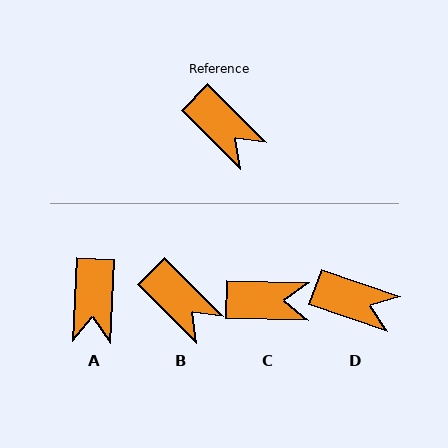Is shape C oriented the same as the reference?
No, it is off by about 44 degrees.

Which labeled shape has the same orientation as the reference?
B.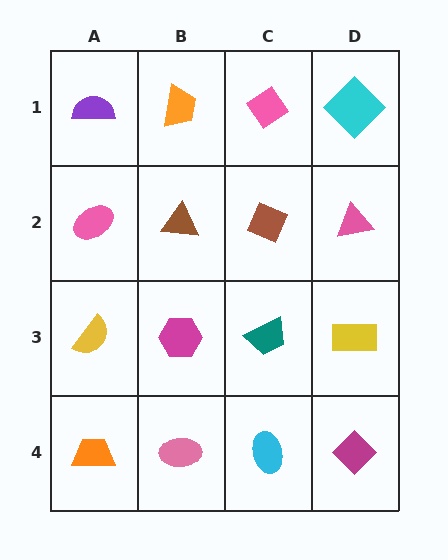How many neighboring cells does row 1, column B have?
3.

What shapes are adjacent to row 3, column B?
A brown triangle (row 2, column B), a pink ellipse (row 4, column B), a yellow semicircle (row 3, column A), a teal trapezoid (row 3, column C).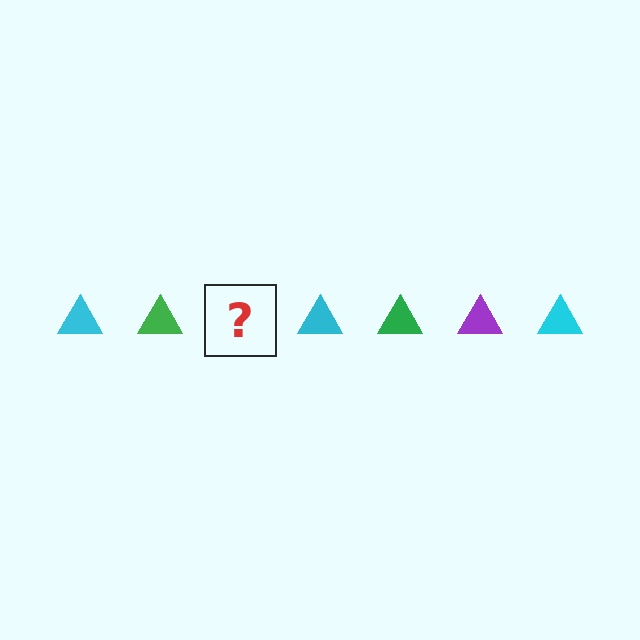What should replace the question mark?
The question mark should be replaced with a purple triangle.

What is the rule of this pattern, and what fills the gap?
The rule is that the pattern cycles through cyan, green, purple triangles. The gap should be filled with a purple triangle.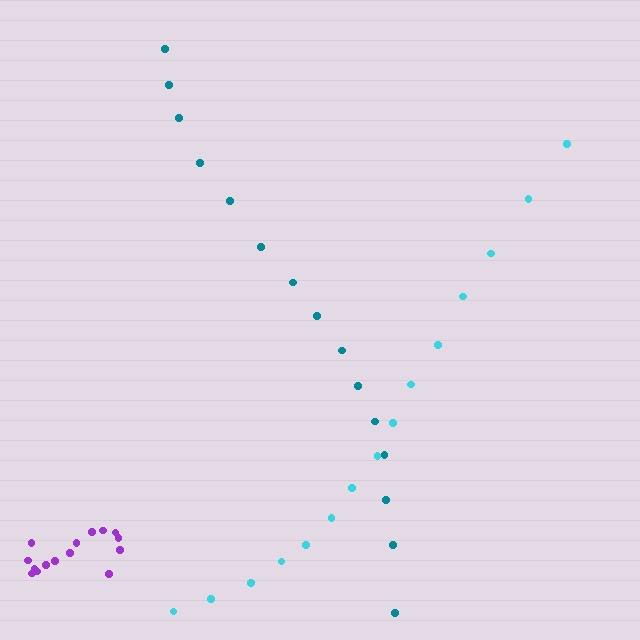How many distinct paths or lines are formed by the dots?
There are 3 distinct paths.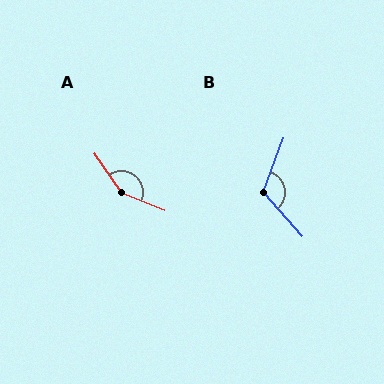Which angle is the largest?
A, at approximately 147 degrees.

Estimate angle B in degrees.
Approximately 118 degrees.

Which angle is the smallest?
B, at approximately 118 degrees.